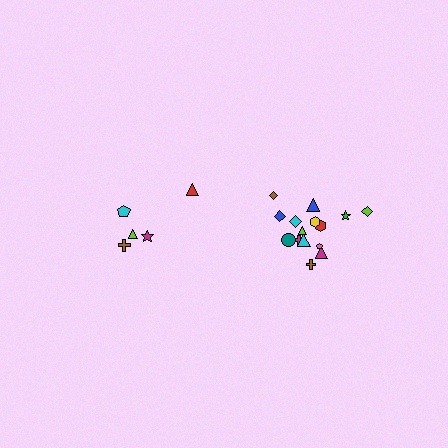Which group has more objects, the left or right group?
The right group.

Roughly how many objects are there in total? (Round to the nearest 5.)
Roughly 20 objects in total.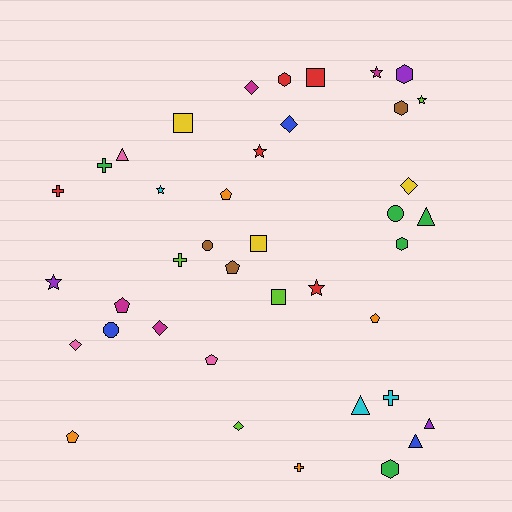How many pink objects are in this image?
There are 3 pink objects.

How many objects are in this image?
There are 40 objects.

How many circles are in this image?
There are 3 circles.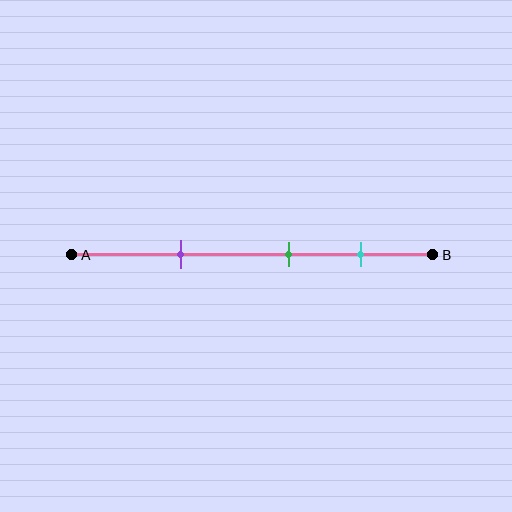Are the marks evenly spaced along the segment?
Yes, the marks are approximately evenly spaced.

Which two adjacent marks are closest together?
The green and cyan marks are the closest adjacent pair.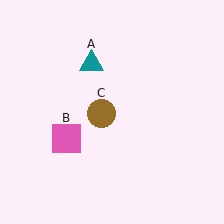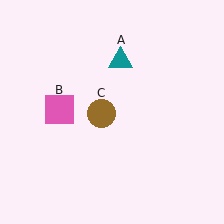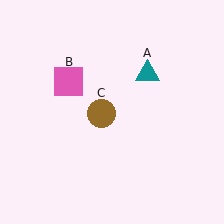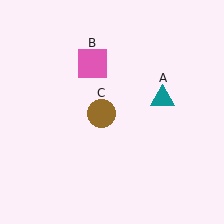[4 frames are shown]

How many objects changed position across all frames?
2 objects changed position: teal triangle (object A), pink square (object B).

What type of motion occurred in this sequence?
The teal triangle (object A), pink square (object B) rotated clockwise around the center of the scene.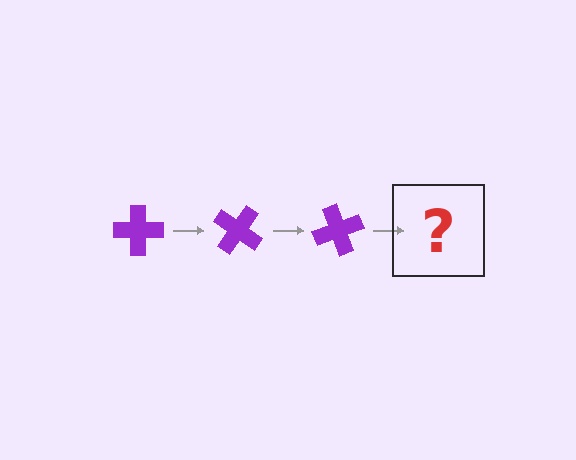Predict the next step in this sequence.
The next step is a purple cross rotated 105 degrees.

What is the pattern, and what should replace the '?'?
The pattern is that the cross rotates 35 degrees each step. The '?' should be a purple cross rotated 105 degrees.